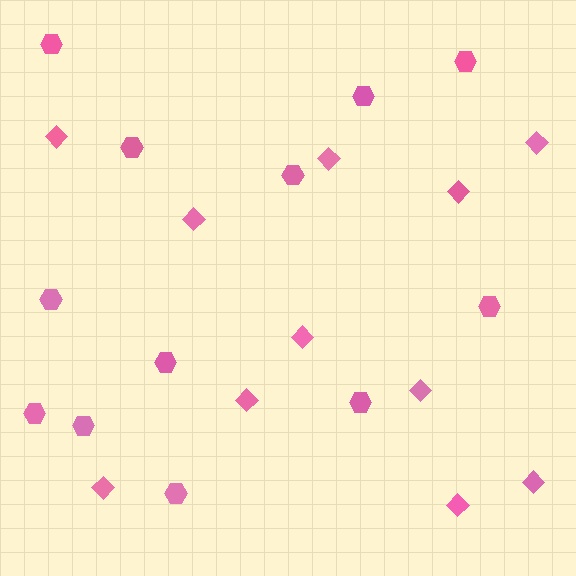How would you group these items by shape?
There are 2 groups: one group of diamonds (11) and one group of hexagons (12).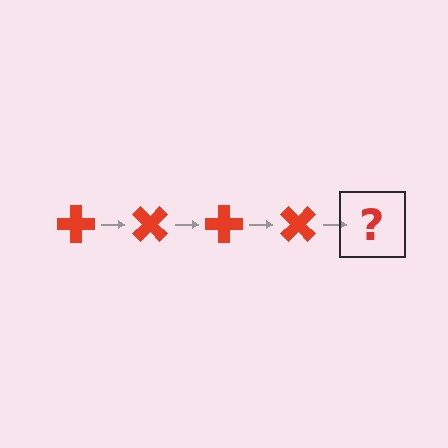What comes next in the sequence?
The next element should be a red cross rotated 180 degrees.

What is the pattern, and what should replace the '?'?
The pattern is that the cross rotates 45 degrees each step. The '?' should be a red cross rotated 180 degrees.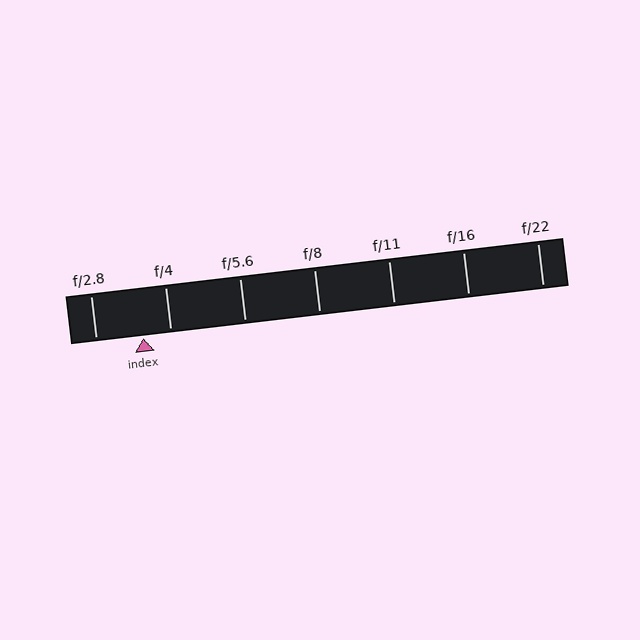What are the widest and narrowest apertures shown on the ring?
The widest aperture shown is f/2.8 and the narrowest is f/22.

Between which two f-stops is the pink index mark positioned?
The index mark is between f/2.8 and f/4.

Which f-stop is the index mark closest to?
The index mark is closest to f/4.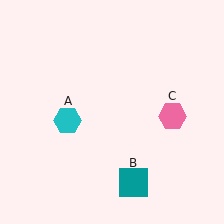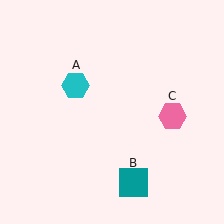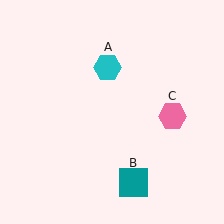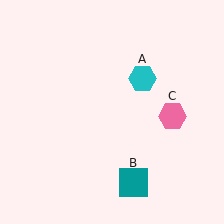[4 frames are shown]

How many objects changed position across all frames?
1 object changed position: cyan hexagon (object A).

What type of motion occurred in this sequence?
The cyan hexagon (object A) rotated clockwise around the center of the scene.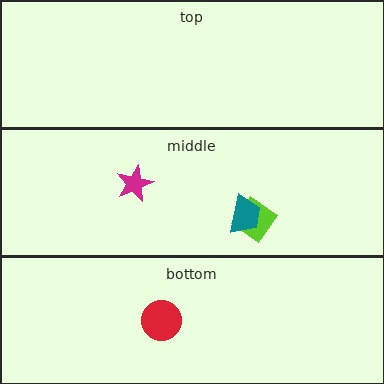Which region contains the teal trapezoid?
The middle region.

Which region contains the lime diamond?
The middle region.